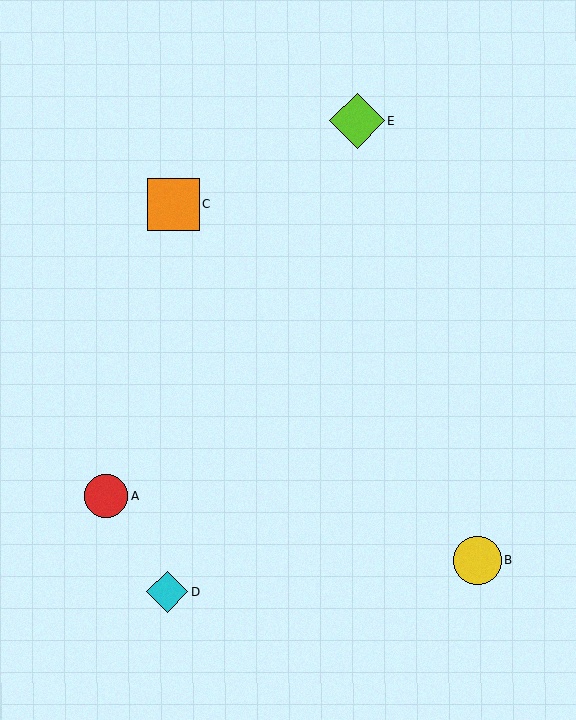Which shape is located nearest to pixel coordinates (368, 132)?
The lime diamond (labeled E) at (357, 121) is nearest to that location.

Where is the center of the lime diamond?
The center of the lime diamond is at (357, 121).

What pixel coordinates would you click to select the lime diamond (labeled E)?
Click at (357, 121) to select the lime diamond E.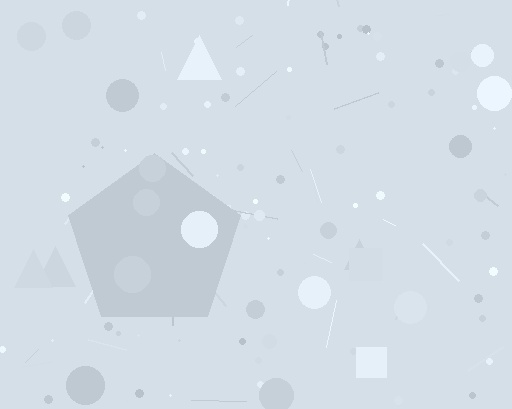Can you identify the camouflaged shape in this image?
The camouflaged shape is a pentagon.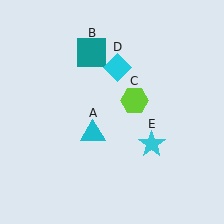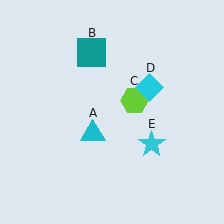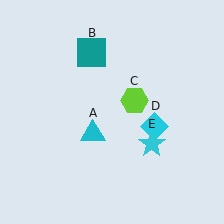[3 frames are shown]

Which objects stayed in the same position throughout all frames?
Cyan triangle (object A) and teal square (object B) and lime hexagon (object C) and cyan star (object E) remained stationary.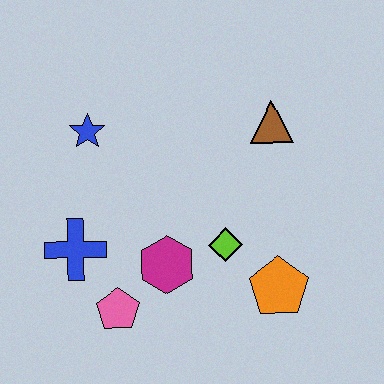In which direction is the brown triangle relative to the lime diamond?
The brown triangle is above the lime diamond.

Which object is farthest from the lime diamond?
The blue star is farthest from the lime diamond.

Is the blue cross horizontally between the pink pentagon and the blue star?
No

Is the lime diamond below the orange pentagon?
No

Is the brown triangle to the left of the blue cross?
No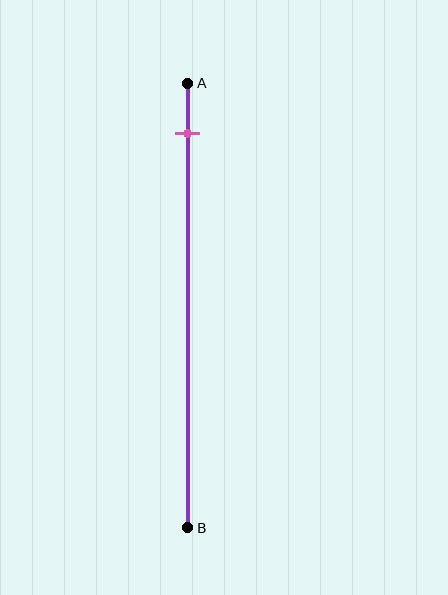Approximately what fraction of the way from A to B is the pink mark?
The pink mark is approximately 10% of the way from A to B.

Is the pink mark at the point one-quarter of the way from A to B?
No, the mark is at about 10% from A, not at the 25% one-quarter point.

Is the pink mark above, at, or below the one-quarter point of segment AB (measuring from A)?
The pink mark is above the one-quarter point of segment AB.